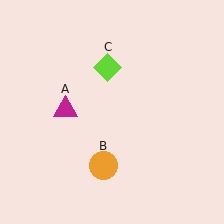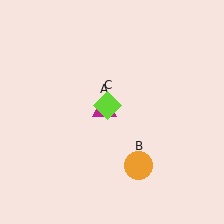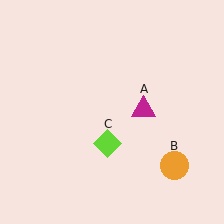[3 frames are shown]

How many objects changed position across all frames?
3 objects changed position: magenta triangle (object A), orange circle (object B), lime diamond (object C).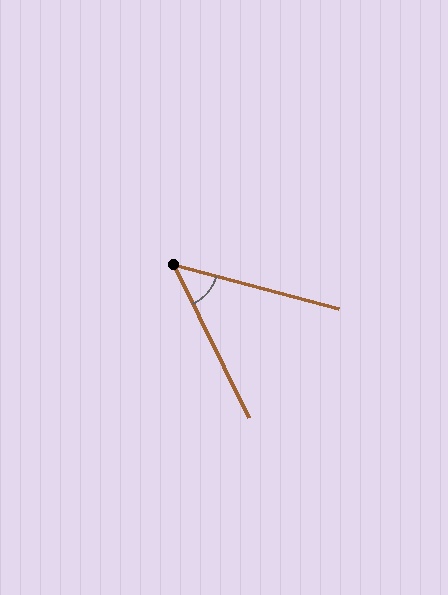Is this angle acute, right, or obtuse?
It is acute.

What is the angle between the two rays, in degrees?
Approximately 49 degrees.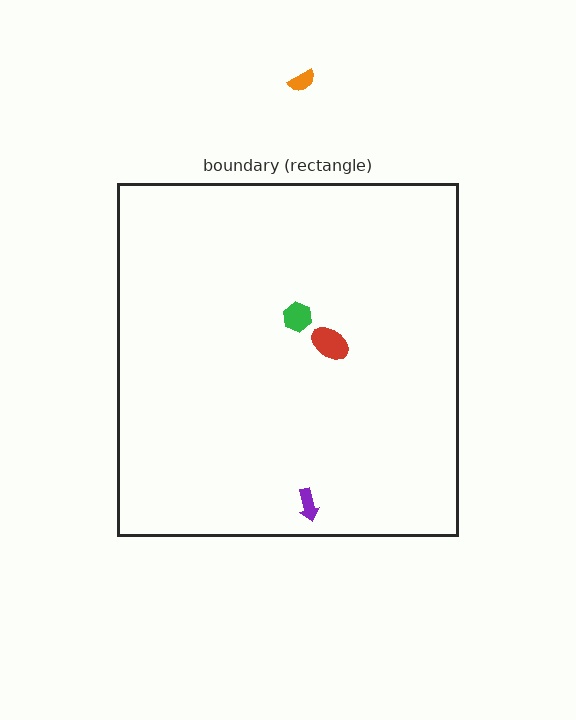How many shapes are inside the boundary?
3 inside, 1 outside.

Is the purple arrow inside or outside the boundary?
Inside.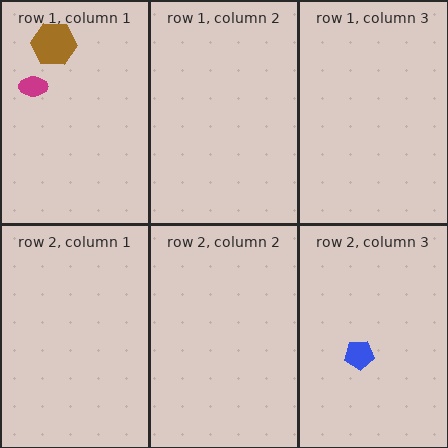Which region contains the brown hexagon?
The row 1, column 1 region.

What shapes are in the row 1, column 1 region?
The brown hexagon, the magenta ellipse.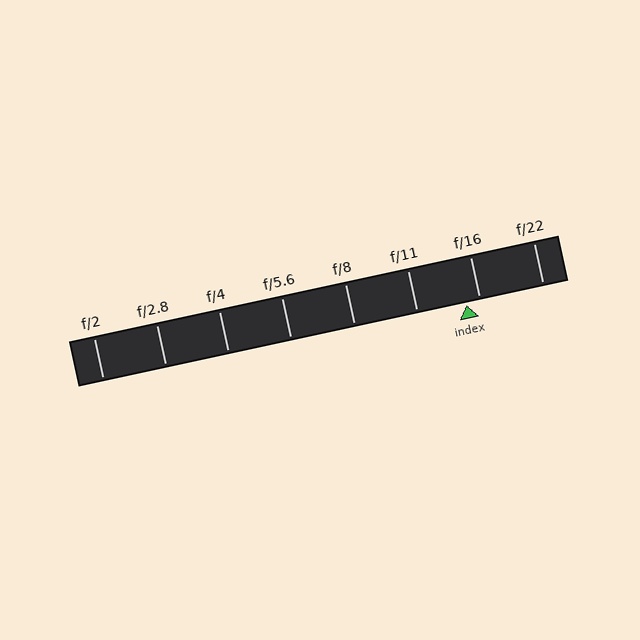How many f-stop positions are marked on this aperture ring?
There are 8 f-stop positions marked.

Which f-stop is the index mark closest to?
The index mark is closest to f/16.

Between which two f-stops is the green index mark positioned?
The index mark is between f/11 and f/16.